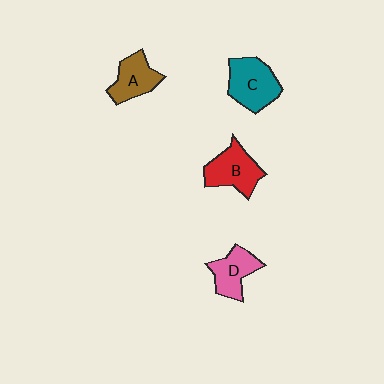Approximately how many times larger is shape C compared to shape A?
Approximately 1.3 times.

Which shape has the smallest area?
Shape A (brown).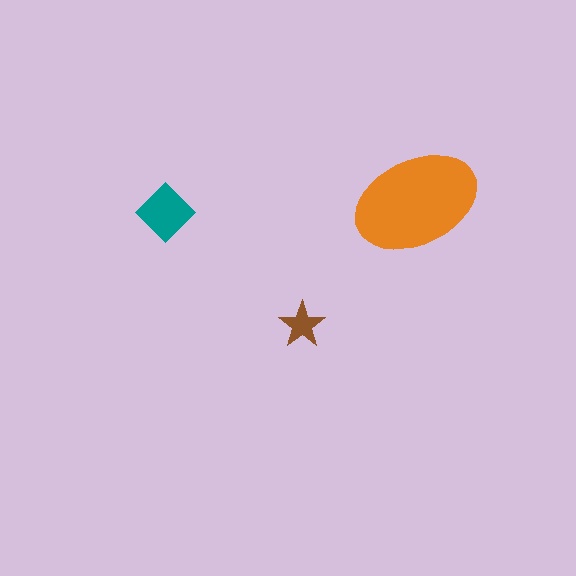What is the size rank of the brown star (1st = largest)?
3rd.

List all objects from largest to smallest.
The orange ellipse, the teal diamond, the brown star.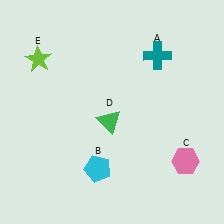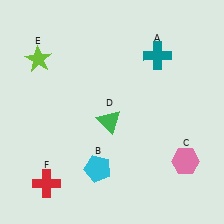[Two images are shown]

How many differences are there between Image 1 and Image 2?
There is 1 difference between the two images.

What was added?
A red cross (F) was added in Image 2.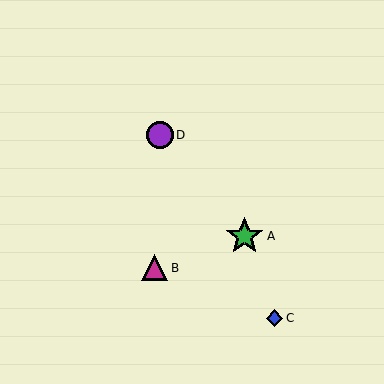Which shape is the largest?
The green star (labeled A) is the largest.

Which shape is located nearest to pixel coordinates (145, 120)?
The purple circle (labeled D) at (160, 135) is nearest to that location.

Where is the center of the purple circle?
The center of the purple circle is at (160, 135).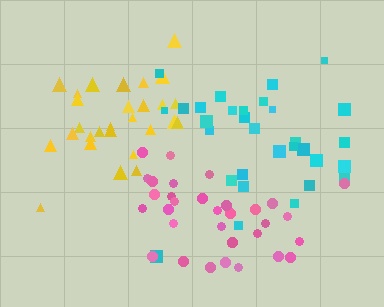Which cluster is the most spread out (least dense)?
Cyan.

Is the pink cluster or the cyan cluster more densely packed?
Pink.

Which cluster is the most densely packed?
Yellow.